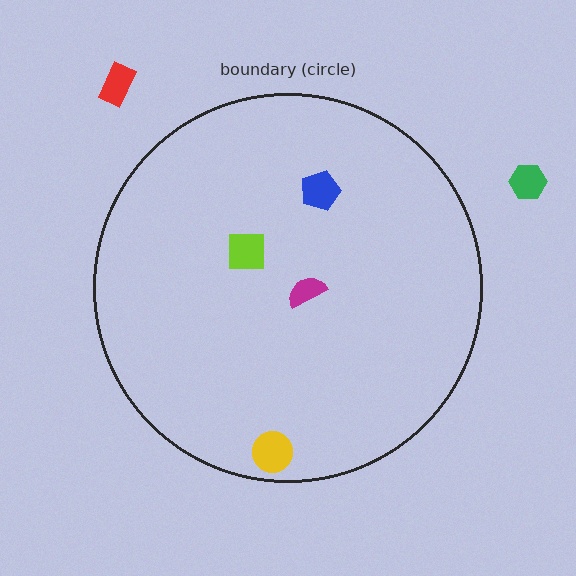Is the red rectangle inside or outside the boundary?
Outside.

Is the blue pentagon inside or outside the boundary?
Inside.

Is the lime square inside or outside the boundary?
Inside.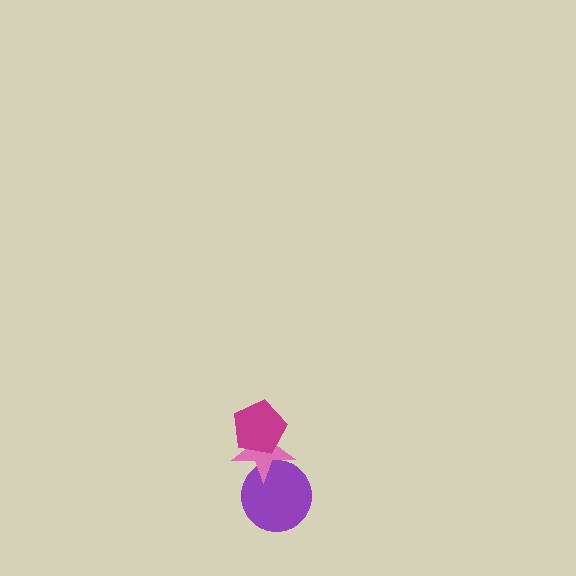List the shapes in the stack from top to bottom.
From top to bottom: the magenta pentagon, the pink star, the purple circle.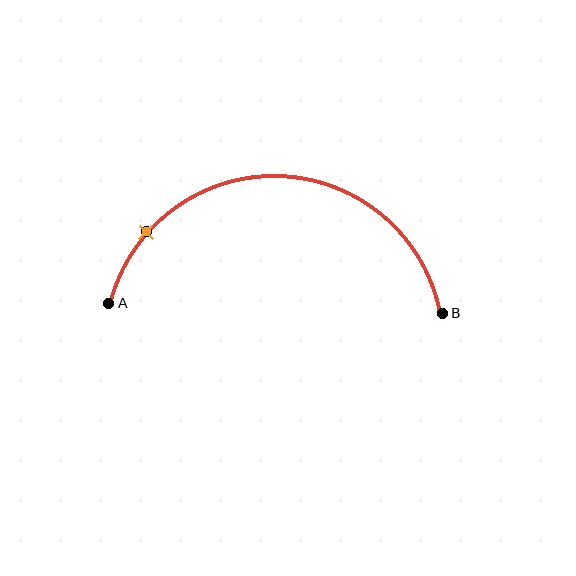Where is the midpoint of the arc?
The arc midpoint is the point on the curve farthest from the straight line joining A and B. It sits above that line.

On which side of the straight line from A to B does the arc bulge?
The arc bulges above the straight line connecting A and B.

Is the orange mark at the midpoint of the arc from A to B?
No. The orange mark lies on the arc but is closer to endpoint A. The arc midpoint would be at the point on the curve equidistant along the arc from both A and B.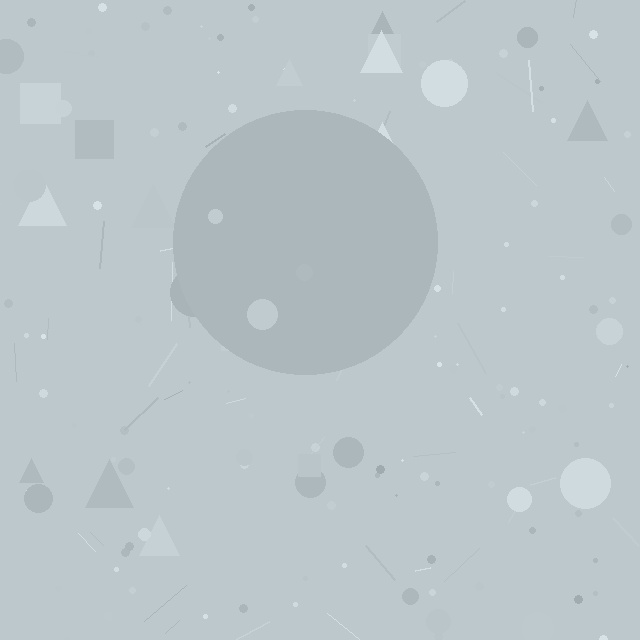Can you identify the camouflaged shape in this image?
The camouflaged shape is a circle.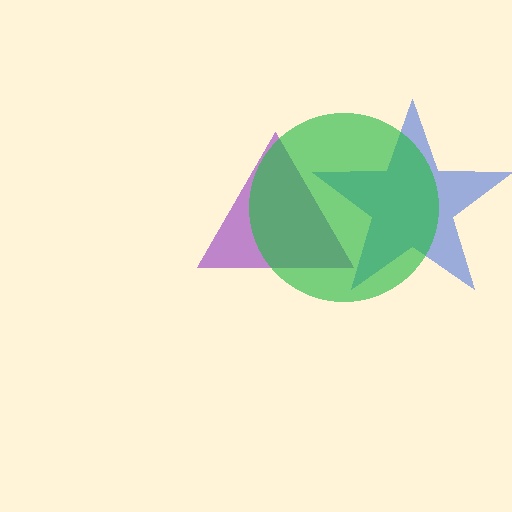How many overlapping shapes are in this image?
There are 3 overlapping shapes in the image.